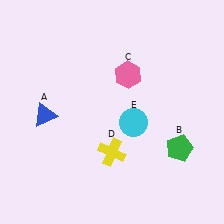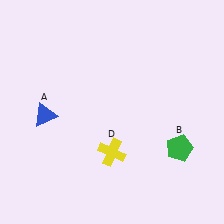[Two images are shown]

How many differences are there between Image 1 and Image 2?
There are 2 differences between the two images.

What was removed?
The cyan circle (E), the pink hexagon (C) were removed in Image 2.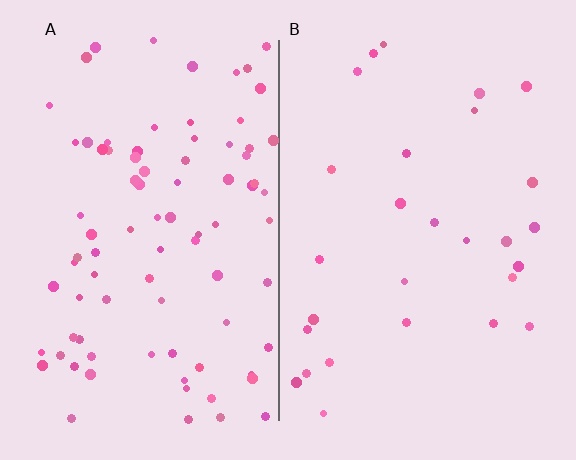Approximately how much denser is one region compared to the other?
Approximately 3.0× — region A over region B.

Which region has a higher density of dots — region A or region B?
A (the left).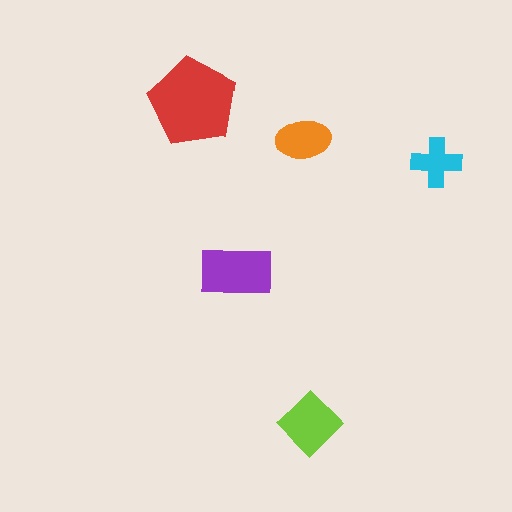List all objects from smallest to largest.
The cyan cross, the orange ellipse, the lime diamond, the purple rectangle, the red pentagon.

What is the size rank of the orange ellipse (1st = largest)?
4th.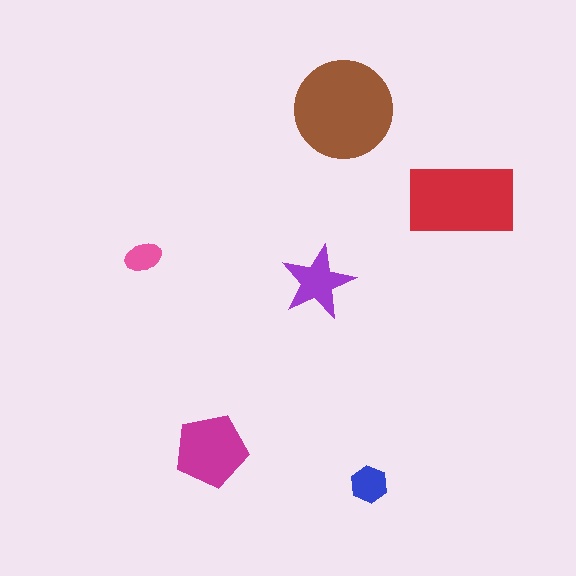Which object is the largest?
The brown circle.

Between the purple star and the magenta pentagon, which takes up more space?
The magenta pentagon.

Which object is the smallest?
The pink ellipse.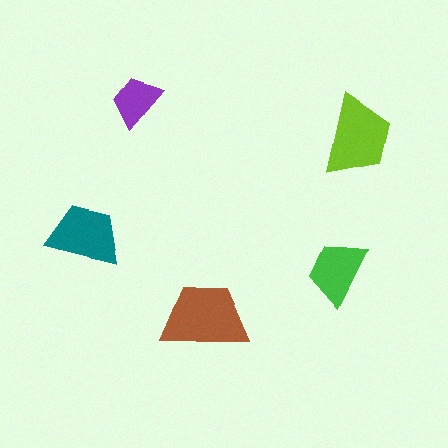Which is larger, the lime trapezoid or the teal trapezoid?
The lime one.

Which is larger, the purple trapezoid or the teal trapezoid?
The teal one.